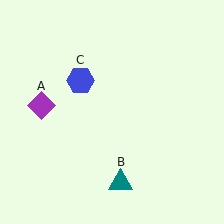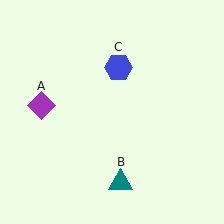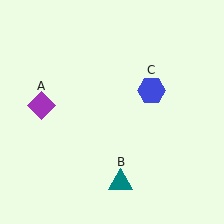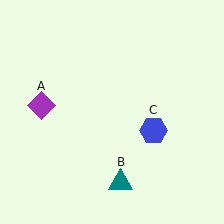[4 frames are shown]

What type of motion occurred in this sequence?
The blue hexagon (object C) rotated clockwise around the center of the scene.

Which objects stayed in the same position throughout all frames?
Purple diamond (object A) and teal triangle (object B) remained stationary.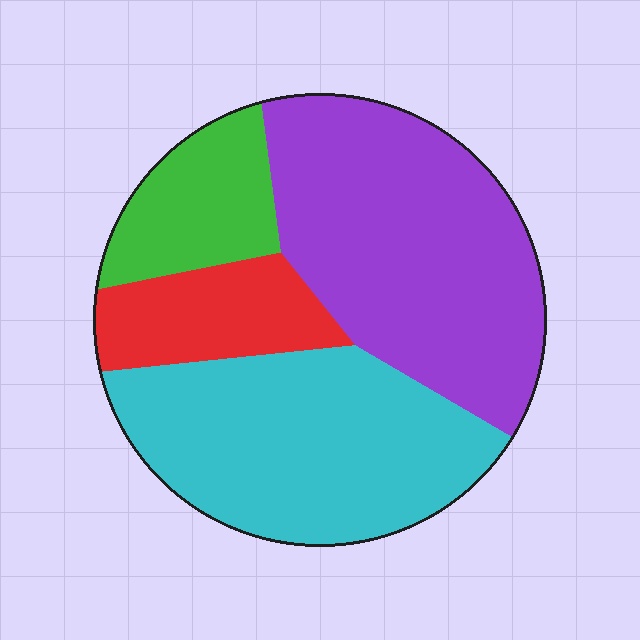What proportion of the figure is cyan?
Cyan covers around 35% of the figure.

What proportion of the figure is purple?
Purple covers about 40% of the figure.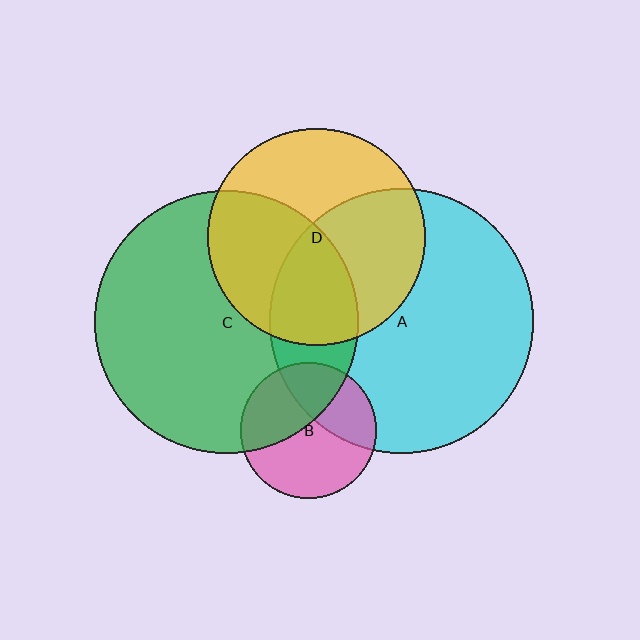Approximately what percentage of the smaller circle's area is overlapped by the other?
Approximately 35%.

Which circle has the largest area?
Circle A (cyan).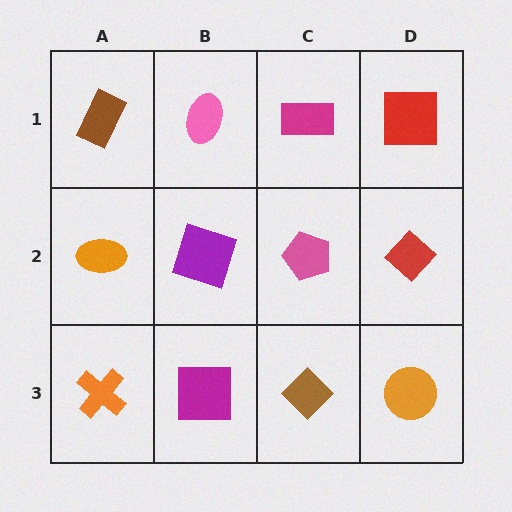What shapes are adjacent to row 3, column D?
A red diamond (row 2, column D), a brown diamond (row 3, column C).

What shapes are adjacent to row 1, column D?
A red diamond (row 2, column D), a magenta rectangle (row 1, column C).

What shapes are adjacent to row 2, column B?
A pink ellipse (row 1, column B), a magenta square (row 3, column B), an orange ellipse (row 2, column A), a pink pentagon (row 2, column C).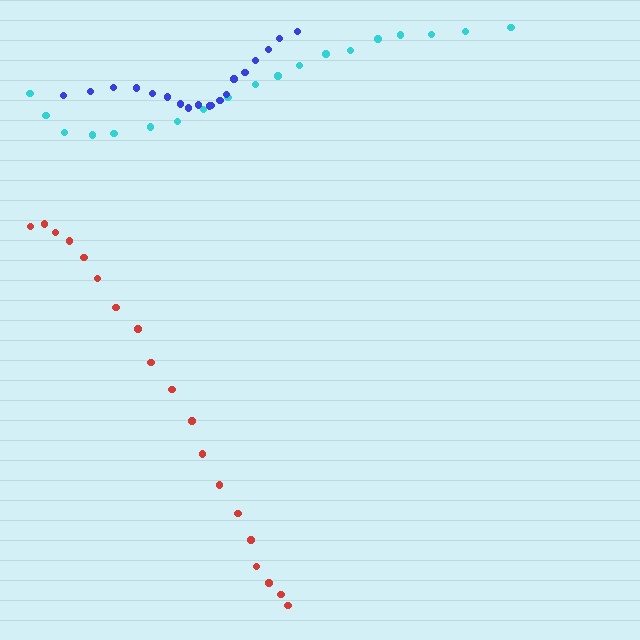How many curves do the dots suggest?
There are 3 distinct paths.